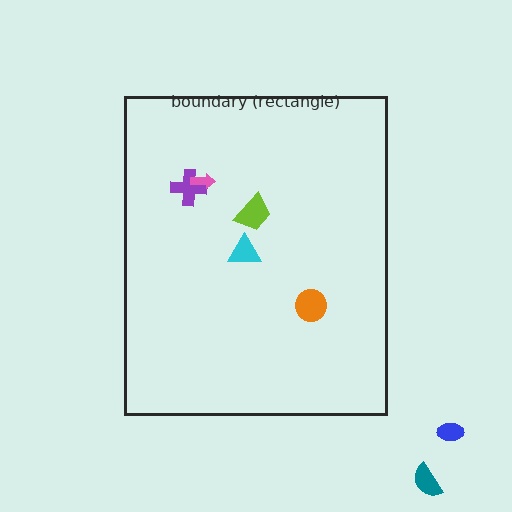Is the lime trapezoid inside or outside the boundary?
Inside.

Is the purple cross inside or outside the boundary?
Inside.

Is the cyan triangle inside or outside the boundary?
Inside.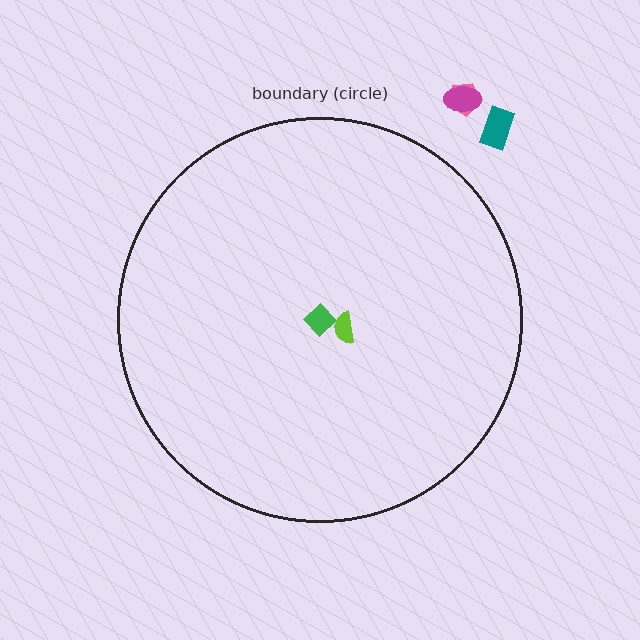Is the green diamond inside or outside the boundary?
Inside.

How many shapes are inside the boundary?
2 inside, 3 outside.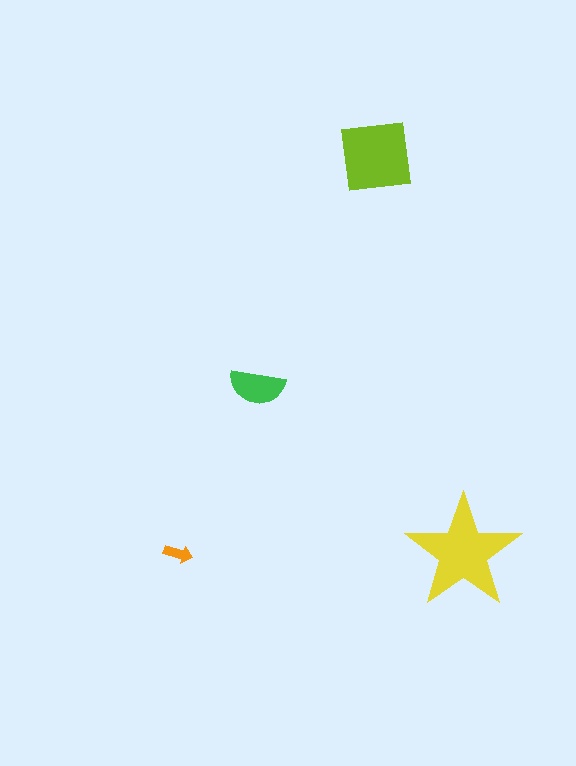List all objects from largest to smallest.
The yellow star, the lime square, the green semicircle, the orange arrow.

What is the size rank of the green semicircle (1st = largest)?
3rd.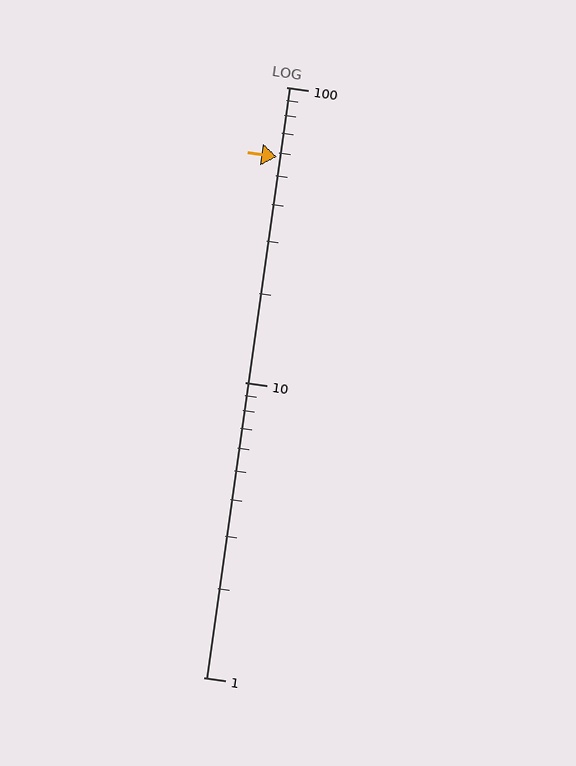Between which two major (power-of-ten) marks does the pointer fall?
The pointer is between 10 and 100.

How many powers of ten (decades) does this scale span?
The scale spans 2 decades, from 1 to 100.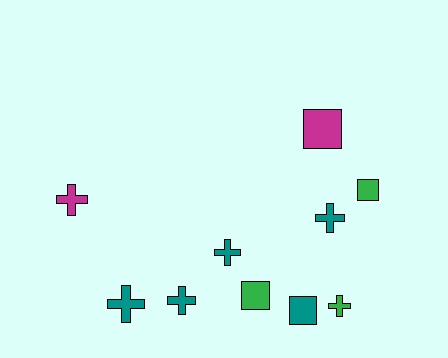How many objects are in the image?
There are 10 objects.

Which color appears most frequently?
Teal, with 5 objects.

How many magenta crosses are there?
There is 1 magenta cross.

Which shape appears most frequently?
Cross, with 6 objects.